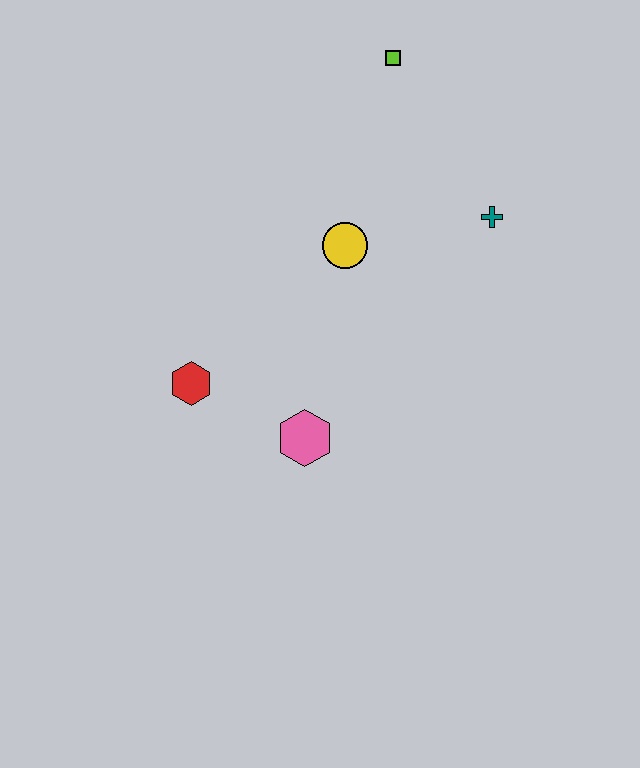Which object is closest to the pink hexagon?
The red hexagon is closest to the pink hexagon.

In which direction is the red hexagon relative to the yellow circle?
The red hexagon is to the left of the yellow circle.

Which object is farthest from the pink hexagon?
The lime square is farthest from the pink hexagon.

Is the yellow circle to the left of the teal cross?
Yes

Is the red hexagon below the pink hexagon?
No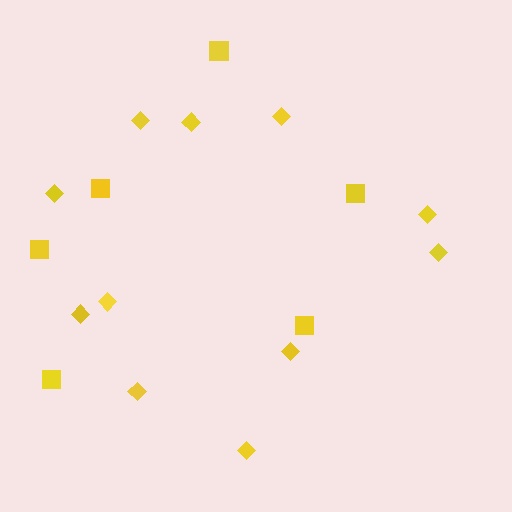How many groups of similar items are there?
There are 2 groups: one group of diamonds (11) and one group of squares (6).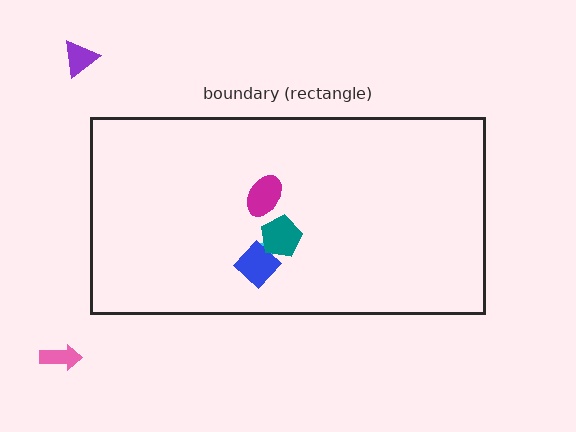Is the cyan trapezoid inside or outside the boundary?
Inside.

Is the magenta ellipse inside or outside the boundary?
Inside.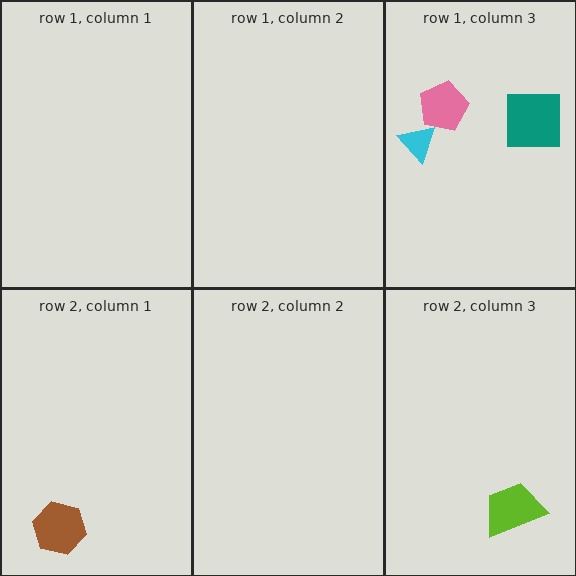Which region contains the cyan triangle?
The row 1, column 3 region.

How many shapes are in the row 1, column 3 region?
3.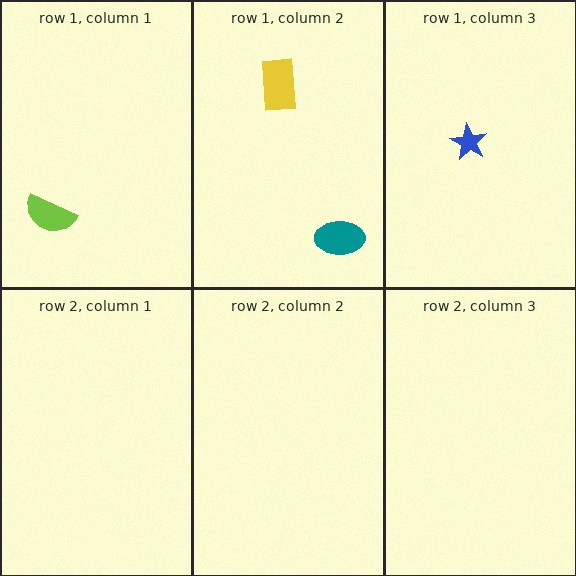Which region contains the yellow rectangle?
The row 1, column 2 region.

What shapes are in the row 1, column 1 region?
The lime semicircle.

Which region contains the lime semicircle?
The row 1, column 1 region.